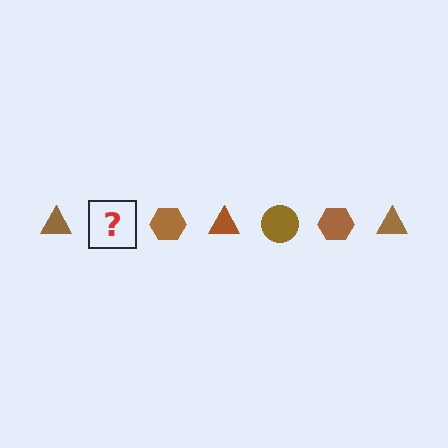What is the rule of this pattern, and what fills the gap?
The rule is that the pattern cycles through triangle, circle, hexagon shapes in brown. The gap should be filled with a brown circle.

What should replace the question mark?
The question mark should be replaced with a brown circle.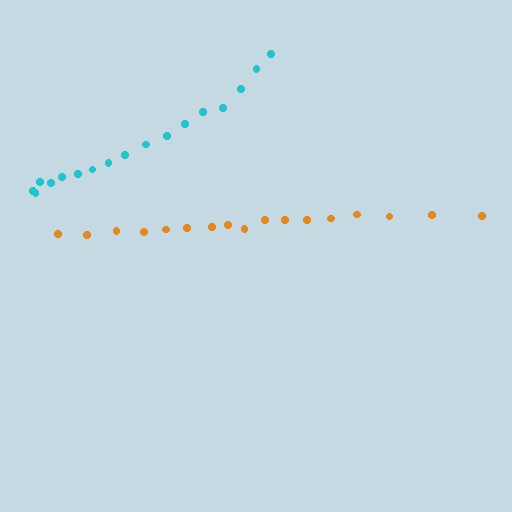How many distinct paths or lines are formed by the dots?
There are 2 distinct paths.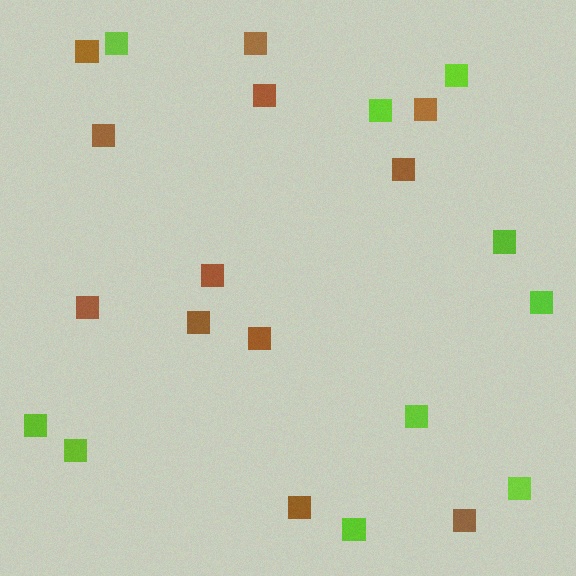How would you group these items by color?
There are 2 groups: one group of lime squares (10) and one group of brown squares (12).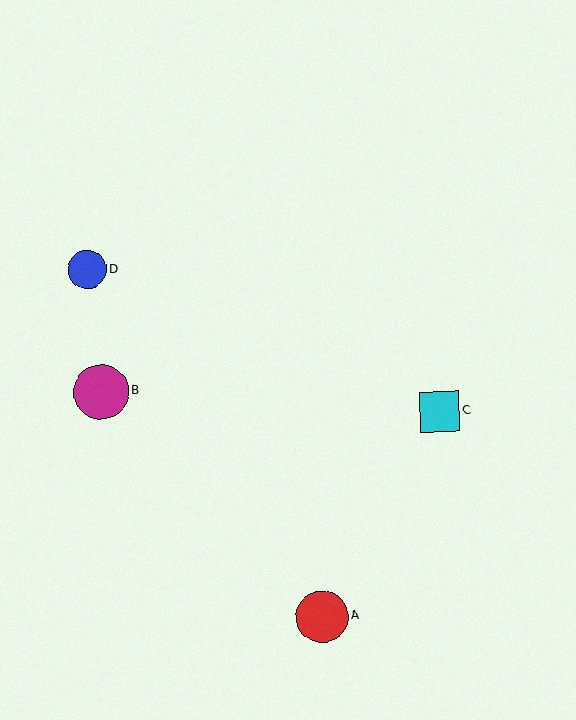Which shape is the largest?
The magenta circle (labeled B) is the largest.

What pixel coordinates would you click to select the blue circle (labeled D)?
Click at (87, 270) to select the blue circle D.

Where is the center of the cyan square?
The center of the cyan square is at (439, 412).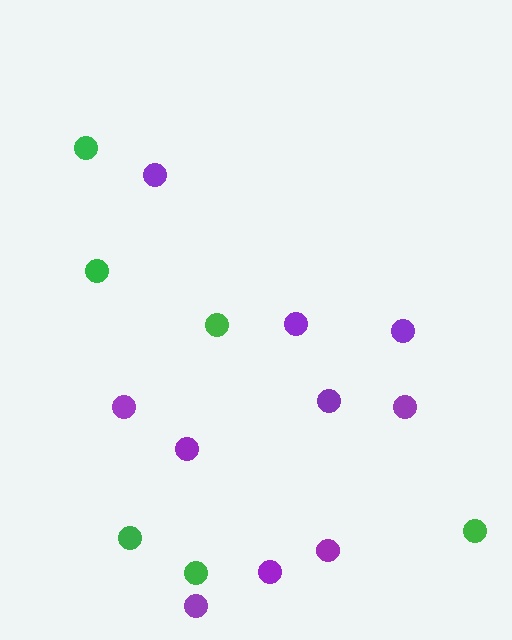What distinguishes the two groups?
There are 2 groups: one group of purple circles (10) and one group of green circles (6).